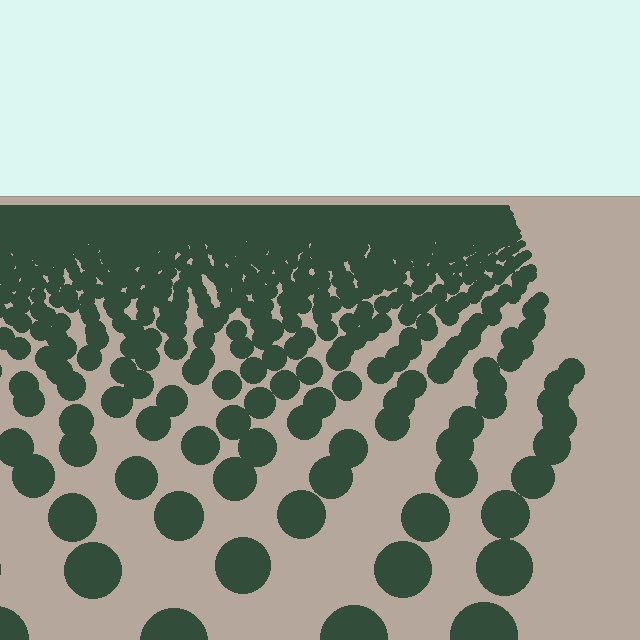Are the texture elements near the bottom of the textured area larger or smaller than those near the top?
Larger. Near the bottom, elements are closer to the viewer and appear at a bigger on-screen size.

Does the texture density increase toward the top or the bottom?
Density increases toward the top.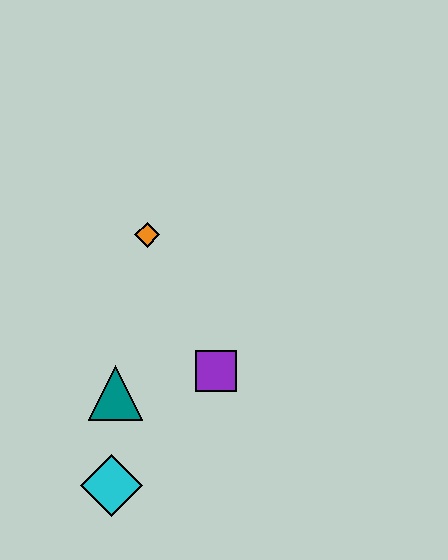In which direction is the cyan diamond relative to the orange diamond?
The cyan diamond is below the orange diamond.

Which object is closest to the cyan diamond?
The teal triangle is closest to the cyan diamond.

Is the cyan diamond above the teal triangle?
No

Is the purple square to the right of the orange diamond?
Yes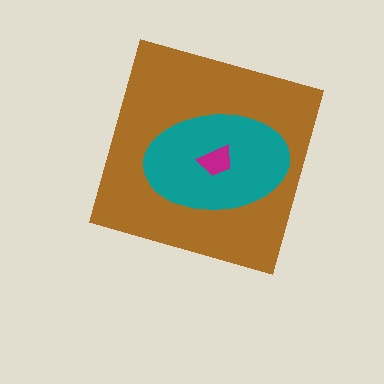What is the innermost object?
The magenta trapezoid.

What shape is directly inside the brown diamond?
The teal ellipse.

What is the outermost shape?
The brown diamond.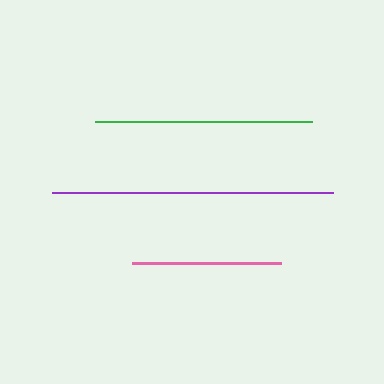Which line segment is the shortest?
The pink line is the shortest at approximately 149 pixels.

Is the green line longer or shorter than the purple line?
The purple line is longer than the green line.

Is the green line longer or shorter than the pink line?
The green line is longer than the pink line.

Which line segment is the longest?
The purple line is the longest at approximately 281 pixels.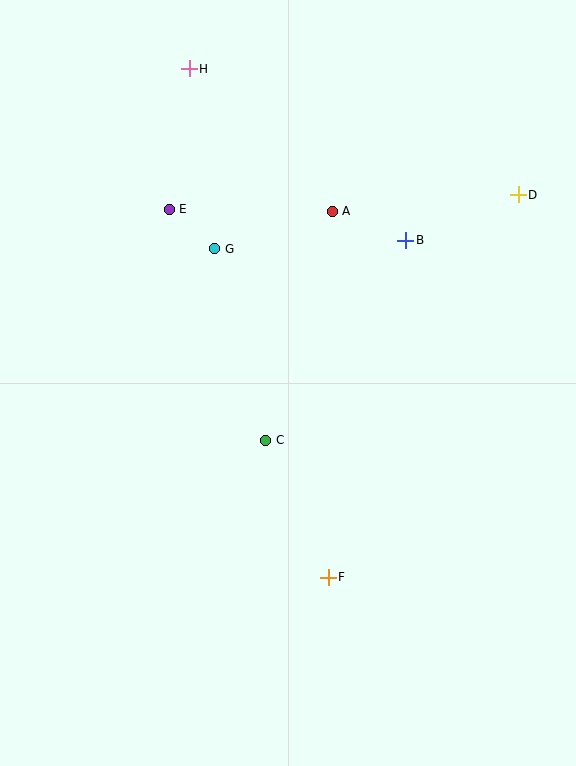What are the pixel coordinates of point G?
Point G is at (215, 249).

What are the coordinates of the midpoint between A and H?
The midpoint between A and H is at (261, 140).